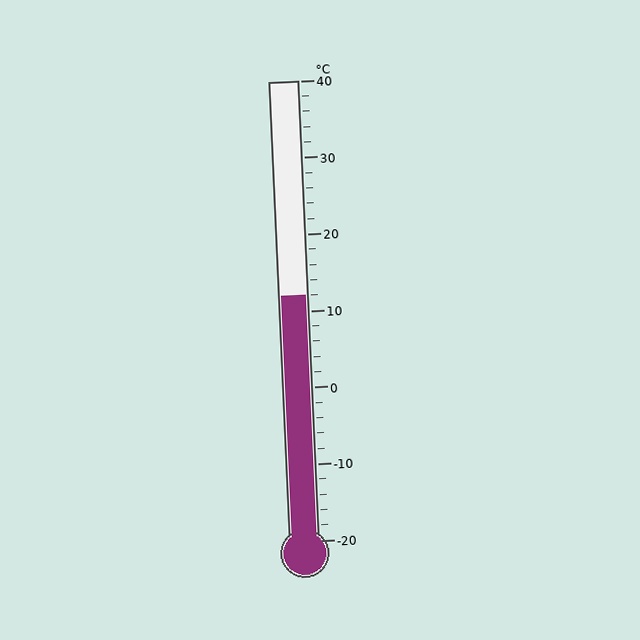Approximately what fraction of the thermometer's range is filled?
The thermometer is filled to approximately 55% of its range.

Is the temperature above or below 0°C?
The temperature is above 0°C.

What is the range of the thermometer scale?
The thermometer scale ranges from -20°C to 40°C.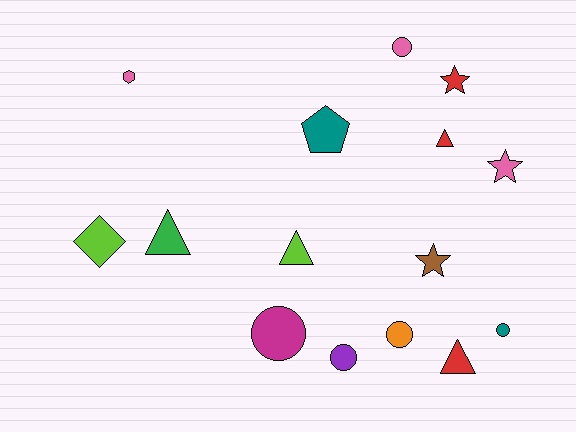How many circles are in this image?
There are 5 circles.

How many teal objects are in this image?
There are 2 teal objects.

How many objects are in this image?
There are 15 objects.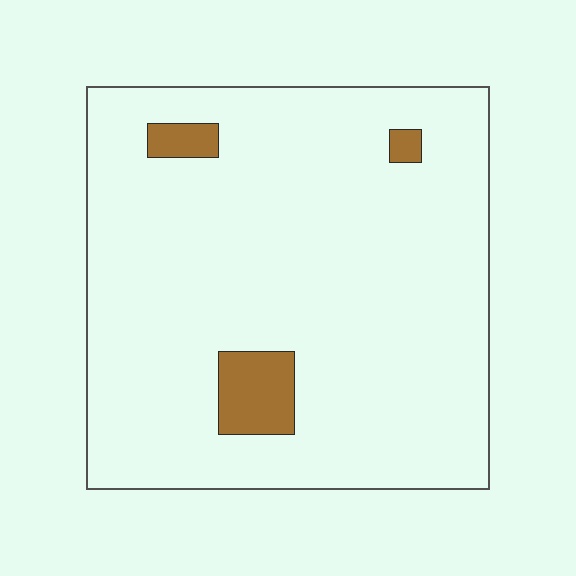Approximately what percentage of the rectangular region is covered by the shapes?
Approximately 5%.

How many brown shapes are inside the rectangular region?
3.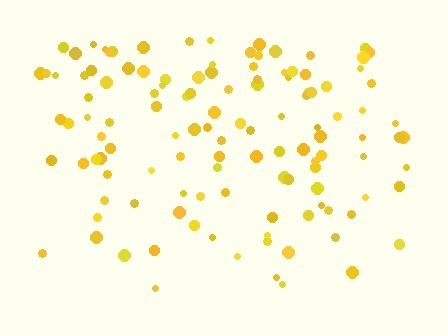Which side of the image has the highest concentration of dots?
The top.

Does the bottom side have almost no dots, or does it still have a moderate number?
Still a moderate number, just noticeably fewer than the top.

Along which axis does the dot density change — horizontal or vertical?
Vertical.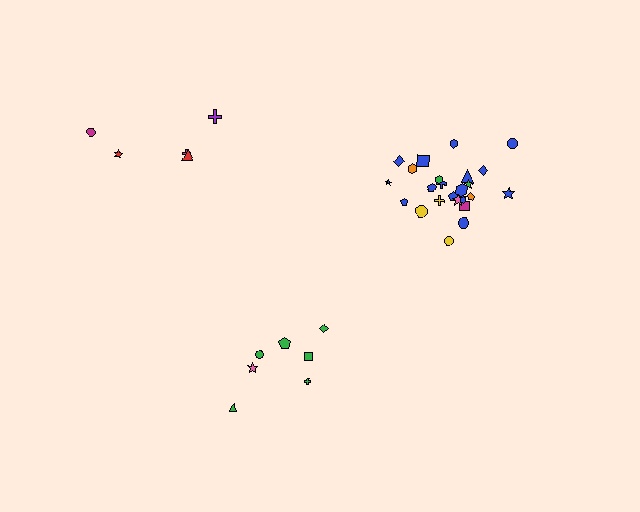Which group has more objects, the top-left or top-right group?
The top-right group.